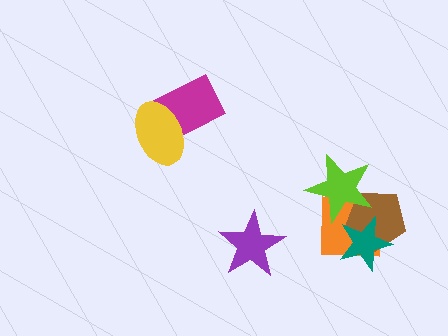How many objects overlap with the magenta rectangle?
1 object overlaps with the magenta rectangle.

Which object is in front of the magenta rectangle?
The yellow ellipse is in front of the magenta rectangle.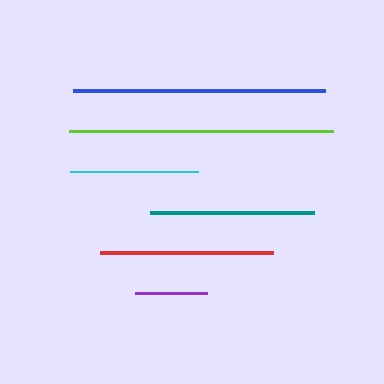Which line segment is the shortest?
The purple line is the shortest at approximately 72 pixels.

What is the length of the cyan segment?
The cyan segment is approximately 128 pixels long.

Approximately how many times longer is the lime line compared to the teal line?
The lime line is approximately 1.6 times the length of the teal line.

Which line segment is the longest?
The lime line is the longest at approximately 264 pixels.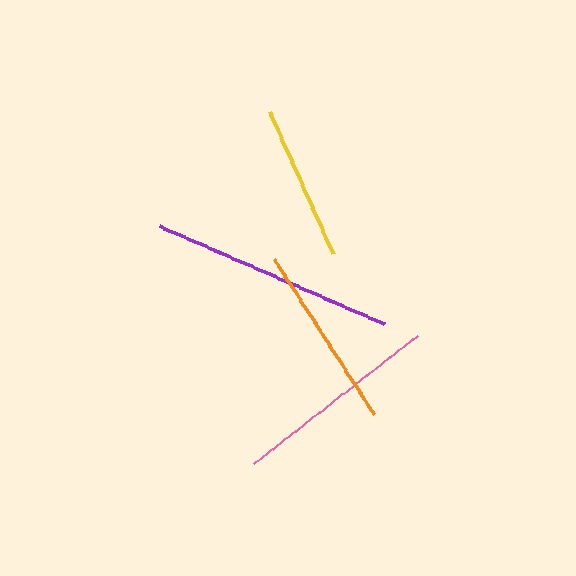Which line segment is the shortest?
The yellow line is the shortest at approximately 156 pixels.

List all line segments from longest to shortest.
From longest to shortest: purple, pink, orange, yellow.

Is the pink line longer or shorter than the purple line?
The purple line is longer than the pink line.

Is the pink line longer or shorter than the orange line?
The pink line is longer than the orange line.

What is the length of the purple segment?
The purple segment is approximately 245 pixels long.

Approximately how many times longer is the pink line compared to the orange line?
The pink line is approximately 1.1 times the length of the orange line.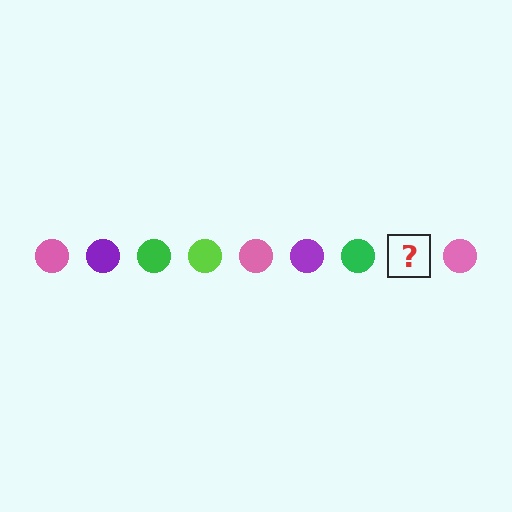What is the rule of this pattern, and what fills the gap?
The rule is that the pattern cycles through pink, purple, green, lime circles. The gap should be filled with a lime circle.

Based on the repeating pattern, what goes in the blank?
The blank should be a lime circle.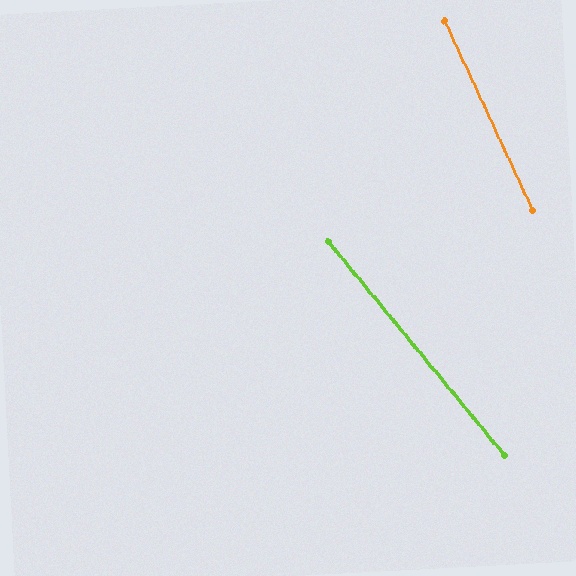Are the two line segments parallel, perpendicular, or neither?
Neither parallel nor perpendicular — they differ by about 15°.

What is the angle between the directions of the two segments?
Approximately 15 degrees.